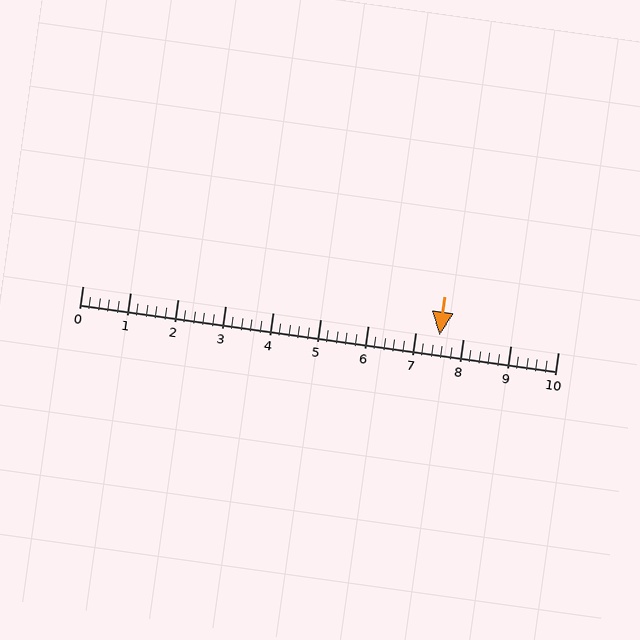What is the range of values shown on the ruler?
The ruler shows values from 0 to 10.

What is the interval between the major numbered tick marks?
The major tick marks are spaced 1 units apart.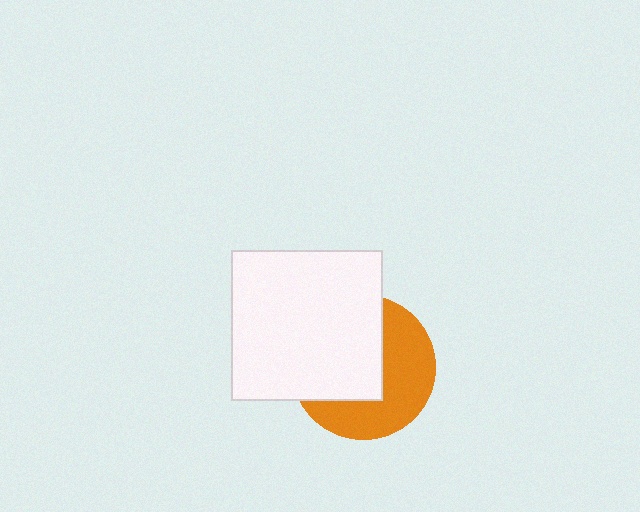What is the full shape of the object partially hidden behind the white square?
The partially hidden object is an orange circle.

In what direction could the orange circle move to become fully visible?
The orange circle could move toward the lower-right. That would shift it out from behind the white square entirely.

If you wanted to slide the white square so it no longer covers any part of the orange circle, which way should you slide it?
Slide it toward the upper-left — that is the most direct way to separate the two shapes.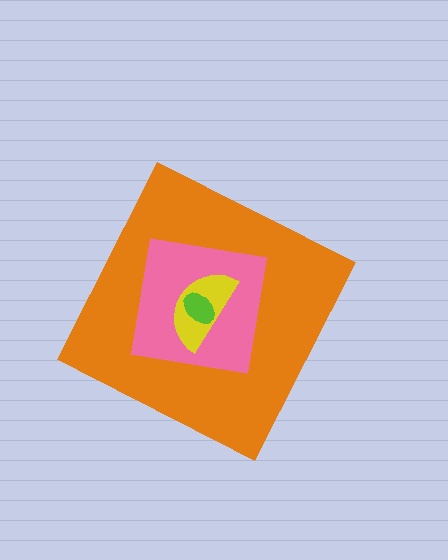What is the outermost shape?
The orange diamond.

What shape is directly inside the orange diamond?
The pink square.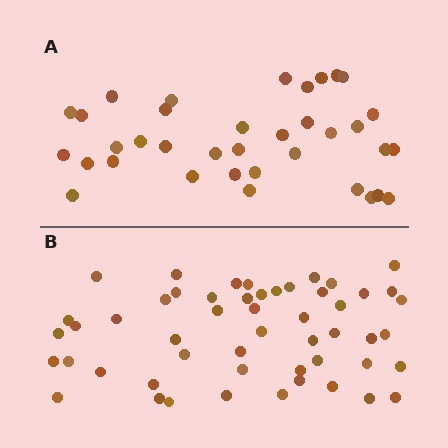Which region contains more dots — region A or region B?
Region B (the bottom region) has more dots.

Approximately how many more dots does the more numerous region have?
Region B has approximately 15 more dots than region A.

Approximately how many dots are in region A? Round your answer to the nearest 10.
About 40 dots. (The exact count is 36, which rounds to 40.)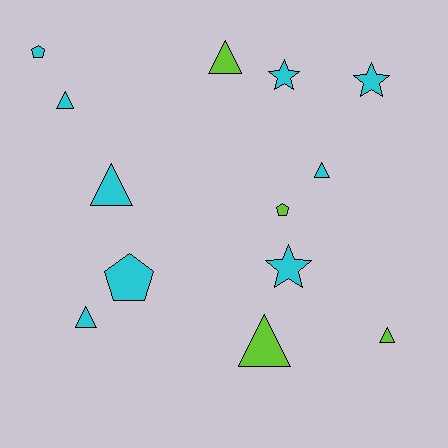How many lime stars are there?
There are no lime stars.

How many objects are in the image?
There are 13 objects.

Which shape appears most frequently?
Triangle, with 7 objects.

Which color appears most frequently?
Cyan, with 9 objects.